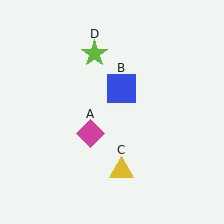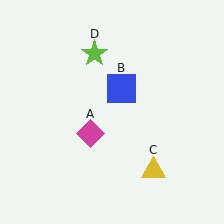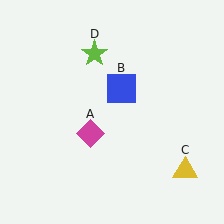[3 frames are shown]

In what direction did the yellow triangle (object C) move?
The yellow triangle (object C) moved right.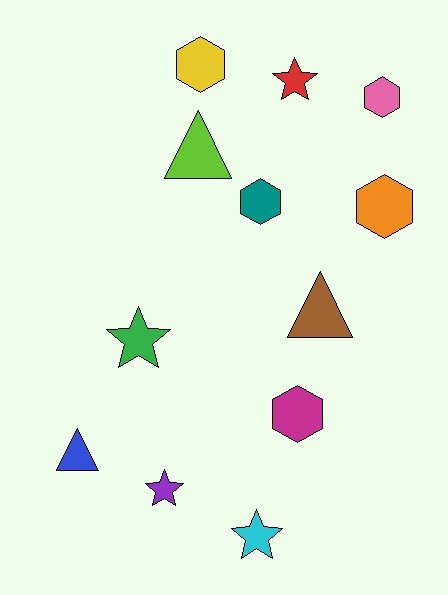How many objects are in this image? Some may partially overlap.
There are 12 objects.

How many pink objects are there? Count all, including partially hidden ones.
There is 1 pink object.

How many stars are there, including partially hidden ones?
There are 4 stars.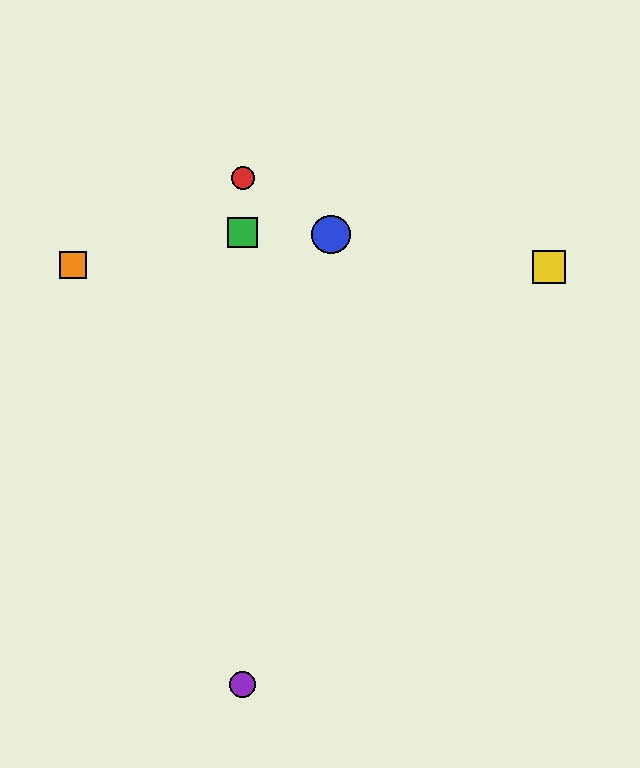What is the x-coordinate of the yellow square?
The yellow square is at x≈549.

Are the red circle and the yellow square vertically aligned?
No, the red circle is at x≈243 and the yellow square is at x≈549.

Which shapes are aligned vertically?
The red circle, the green square, the purple circle are aligned vertically.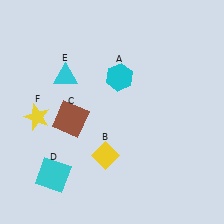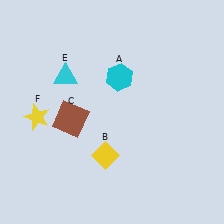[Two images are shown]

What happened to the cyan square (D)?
The cyan square (D) was removed in Image 2. It was in the bottom-left area of Image 1.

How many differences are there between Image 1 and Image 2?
There is 1 difference between the two images.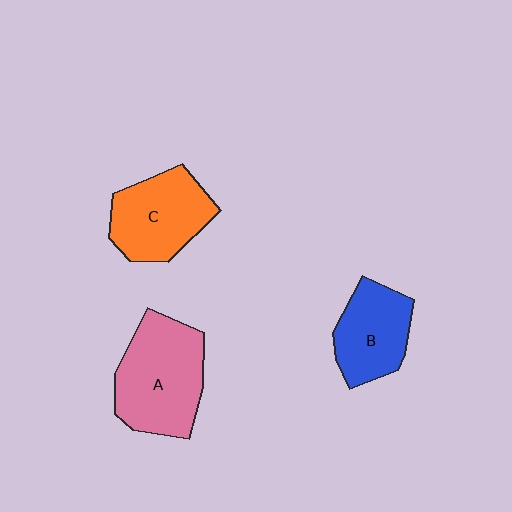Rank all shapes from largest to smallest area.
From largest to smallest: A (pink), C (orange), B (blue).